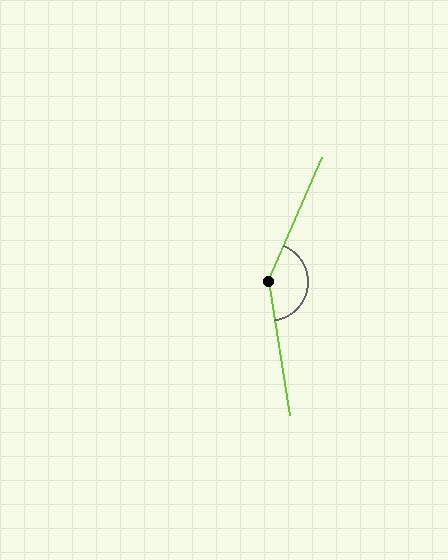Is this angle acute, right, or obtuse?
It is obtuse.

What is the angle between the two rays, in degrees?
Approximately 148 degrees.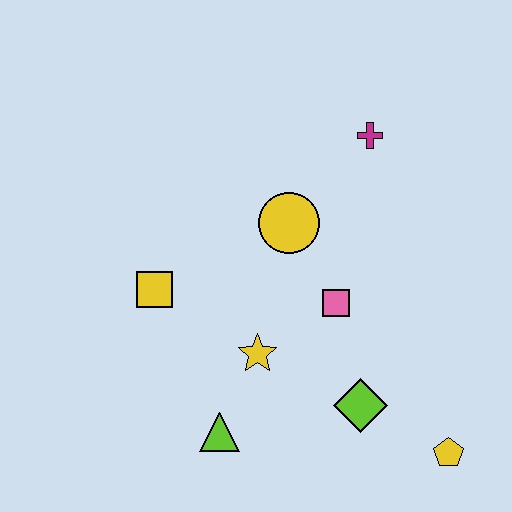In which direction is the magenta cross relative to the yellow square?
The magenta cross is to the right of the yellow square.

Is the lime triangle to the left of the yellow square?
No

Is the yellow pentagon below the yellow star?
Yes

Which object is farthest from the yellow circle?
The yellow pentagon is farthest from the yellow circle.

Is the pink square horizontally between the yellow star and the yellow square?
No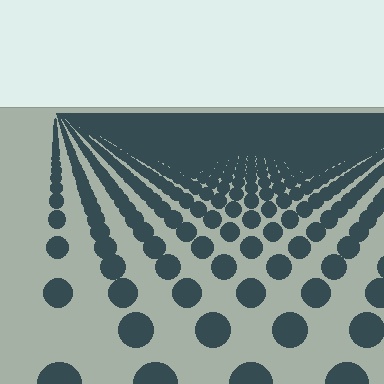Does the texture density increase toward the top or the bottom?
Density increases toward the top.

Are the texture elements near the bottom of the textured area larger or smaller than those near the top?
Larger. Near the bottom, elements are closer to the viewer and appear at a bigger on-screen size.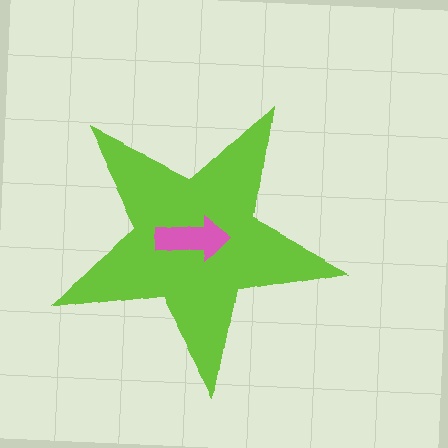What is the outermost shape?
The lime star.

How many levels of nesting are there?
2.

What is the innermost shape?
The pink arrow.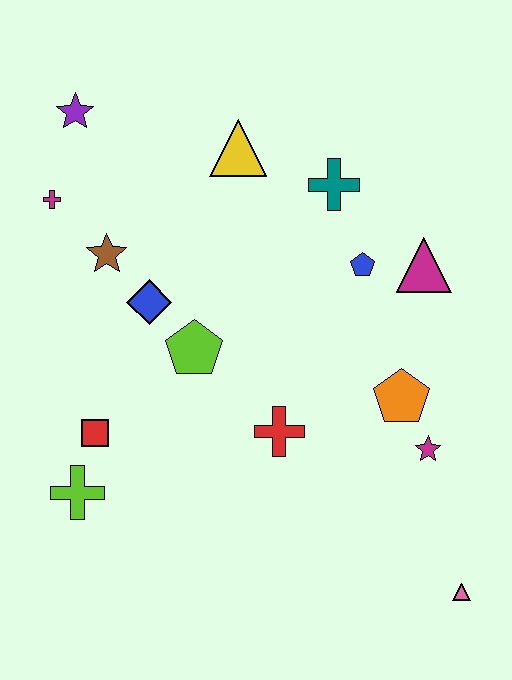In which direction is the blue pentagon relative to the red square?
The blue pentagon is to the right of the red square.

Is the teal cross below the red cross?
No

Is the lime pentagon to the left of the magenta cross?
No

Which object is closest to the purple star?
The magenta cross is closest to the purple star.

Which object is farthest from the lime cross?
The magenta triangle is farthest from the lime cross.